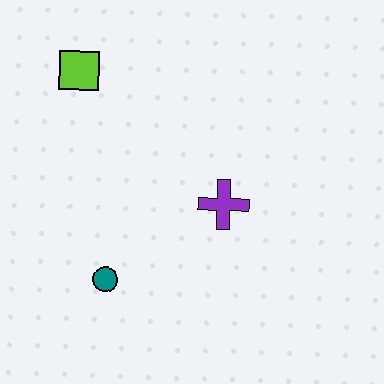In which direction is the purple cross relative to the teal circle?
The purple cross is to the right of the teal circle.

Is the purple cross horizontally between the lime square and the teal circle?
No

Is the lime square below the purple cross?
No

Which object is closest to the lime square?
The purple cross is closest to the lime square.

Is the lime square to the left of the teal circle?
Yes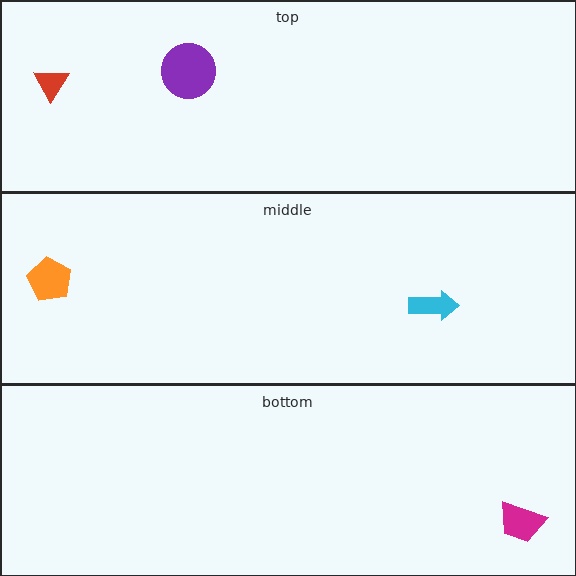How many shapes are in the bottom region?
1.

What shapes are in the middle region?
The orange pentagon, the cyan arrow.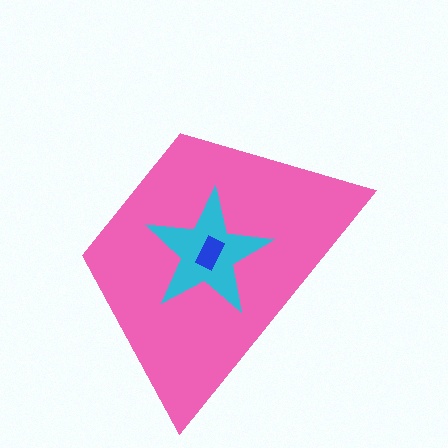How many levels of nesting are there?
3.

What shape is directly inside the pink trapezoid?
The cyan star.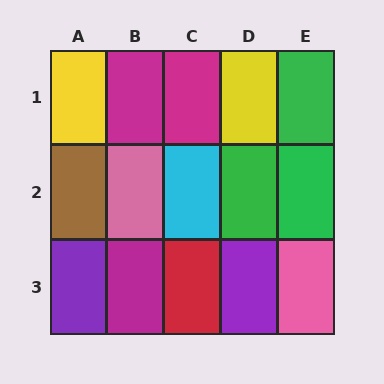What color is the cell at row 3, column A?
Purple.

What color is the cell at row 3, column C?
Red.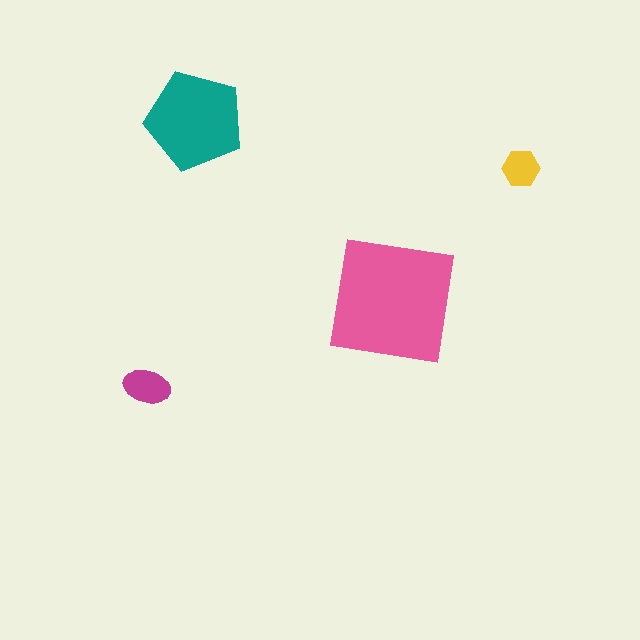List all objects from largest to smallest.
The pink square, the teal pentagon, the magenta ellipse, the yellow hexagon.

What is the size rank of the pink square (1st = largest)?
1st.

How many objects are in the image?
There are 4 objects in the image.